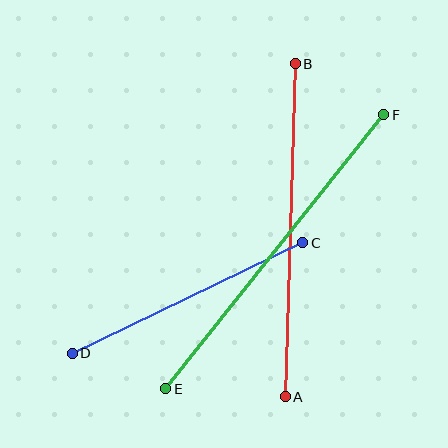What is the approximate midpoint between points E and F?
The midpoint is at approximately (275, 252) pixels.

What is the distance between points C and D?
The distance is approximately 256 pixels.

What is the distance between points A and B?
The distance is approximately 333 pixels.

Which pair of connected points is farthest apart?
Points E and F are farthest apart.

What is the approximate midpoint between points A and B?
The midpoint is at approximately (290, 230) pixels.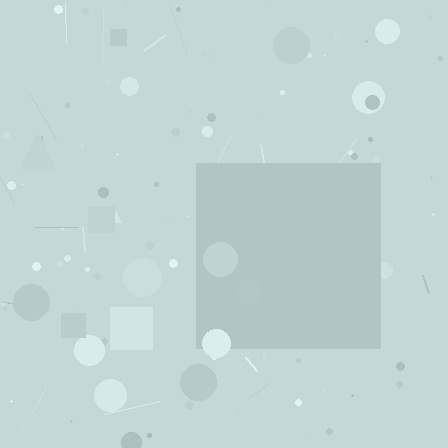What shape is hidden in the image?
A square is hidden in the image.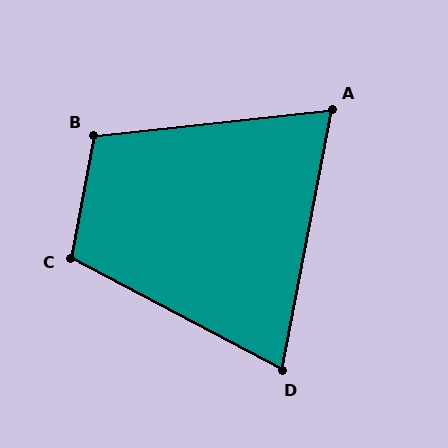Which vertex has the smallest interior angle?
A, at approximately 73 degrees.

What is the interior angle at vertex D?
Approximately 73 degrees (acute).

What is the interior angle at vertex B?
Approximately 107 degrees (obtuse).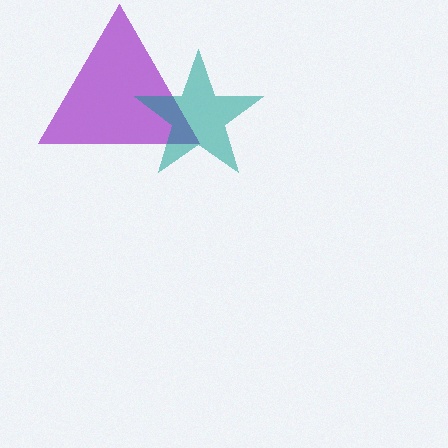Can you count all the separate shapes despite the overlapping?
Yes, there are 2 separate shapes.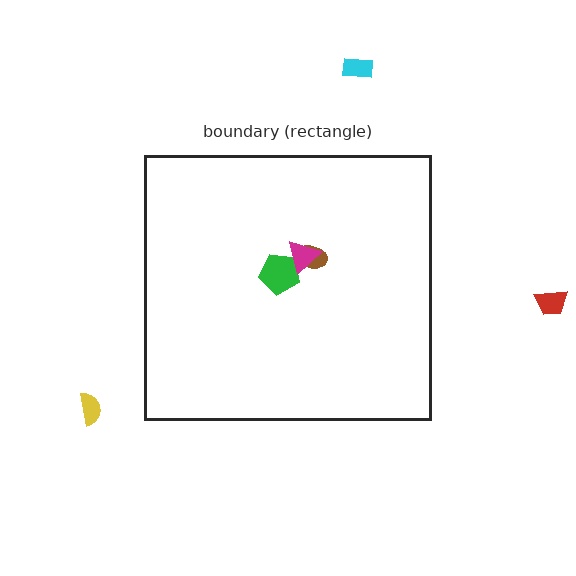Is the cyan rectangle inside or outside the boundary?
Outside.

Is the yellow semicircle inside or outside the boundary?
Outside.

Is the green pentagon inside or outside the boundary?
Inside.